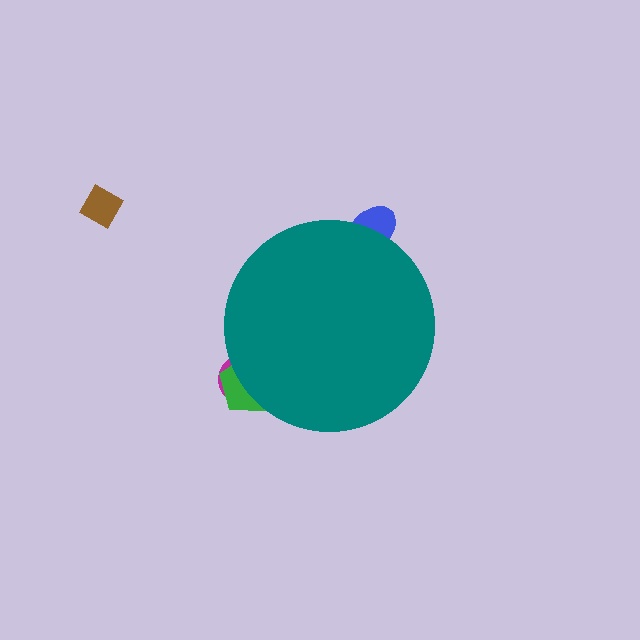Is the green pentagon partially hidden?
Yes, the green pentagon is partially hidden behind the teal circle.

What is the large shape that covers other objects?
A teal circle.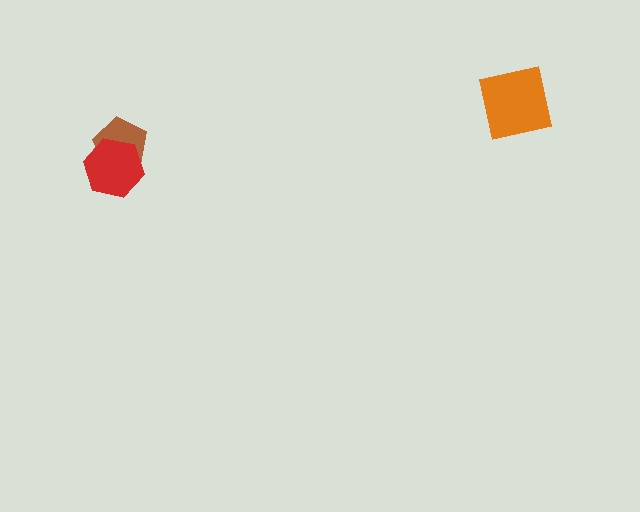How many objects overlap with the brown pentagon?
1 object overlaps with the brown pentagon.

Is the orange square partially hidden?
No, no other shape covers it.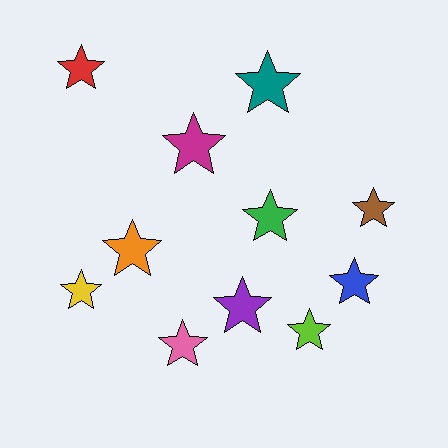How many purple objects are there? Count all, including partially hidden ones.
There is 1 purple object.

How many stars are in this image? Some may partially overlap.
There are 11 stars.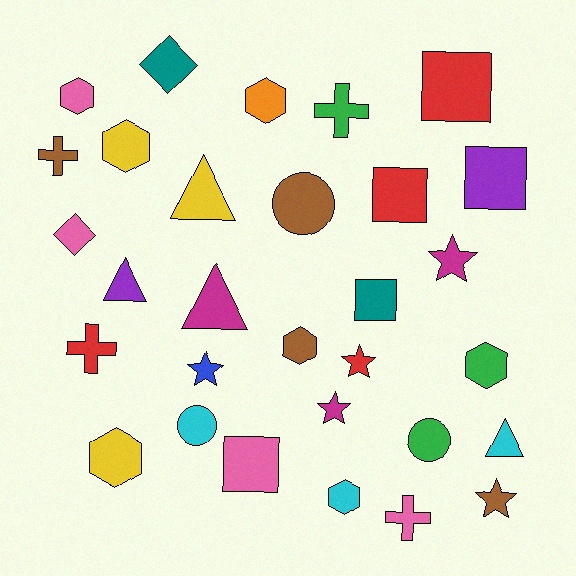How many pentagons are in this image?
There are no pentagons.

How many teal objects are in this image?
There are 2 teal objects.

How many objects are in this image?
There are 30 objects.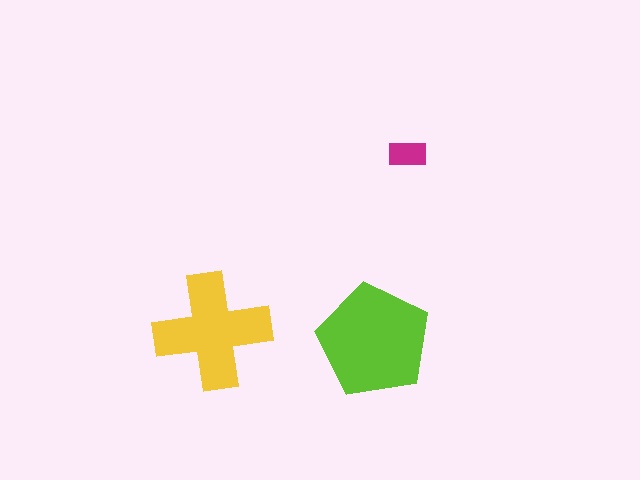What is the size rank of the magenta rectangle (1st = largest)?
3rd.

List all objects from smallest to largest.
The magenta rectangle, the yellow cross, the lime pentagon.